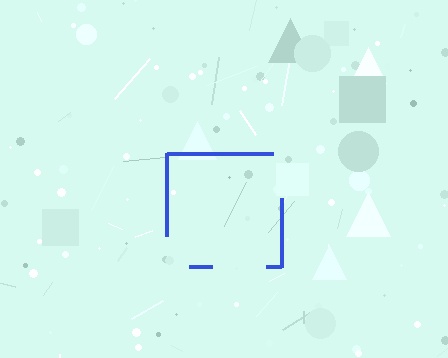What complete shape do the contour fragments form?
The contour fragments form a square.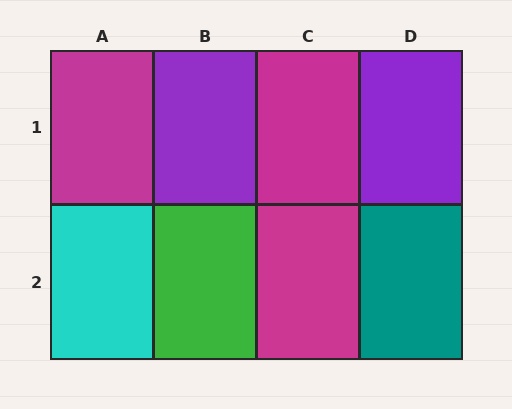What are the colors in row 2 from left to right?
Cyan, green, magenta, teal.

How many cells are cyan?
1 cell is cyan.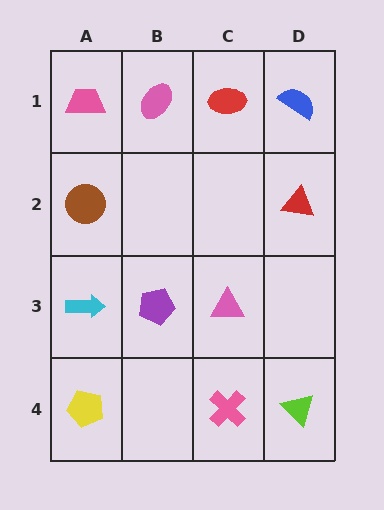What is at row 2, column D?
A red triangle.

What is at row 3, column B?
A purple pentagon.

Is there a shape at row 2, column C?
No, that cell is empty.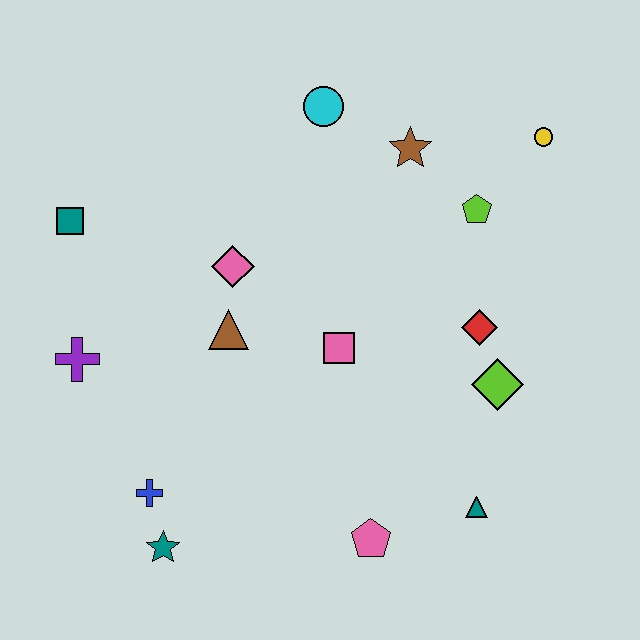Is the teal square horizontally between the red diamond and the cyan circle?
No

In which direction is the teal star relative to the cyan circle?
The teal star is below the cyan circle.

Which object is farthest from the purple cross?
The yellow circle is farthest from the purple cross.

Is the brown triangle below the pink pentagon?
No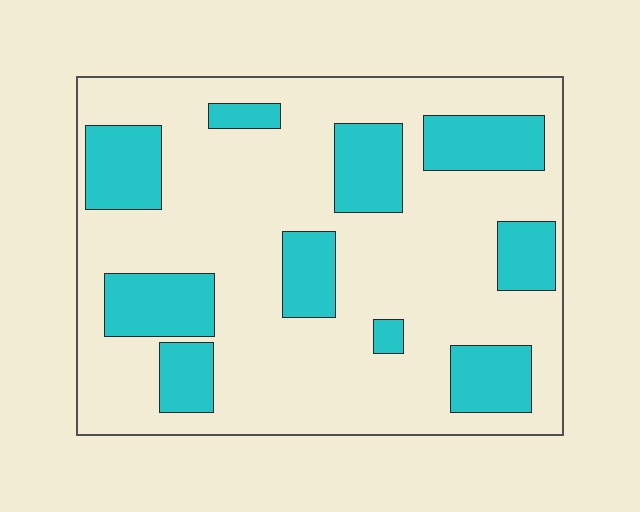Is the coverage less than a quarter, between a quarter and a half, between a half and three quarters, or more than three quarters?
Between a quarter and a half.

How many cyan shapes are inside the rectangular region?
10.